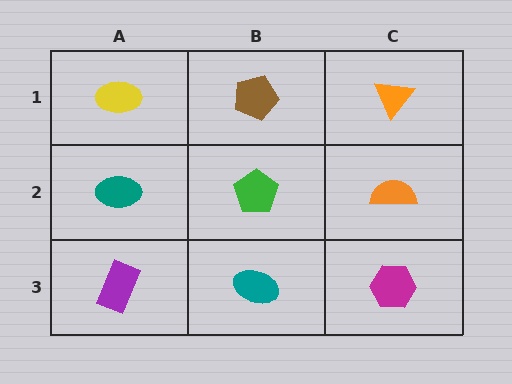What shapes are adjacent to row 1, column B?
A green pentagon (row 2, column B), a yellow ellipse (row 1, column A), an orange triangle (row 1, column C).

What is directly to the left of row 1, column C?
A brown pentagon.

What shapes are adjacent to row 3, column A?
A teal ellipse (row 2, column A), a teal ellipse (row 3, column B).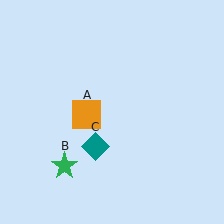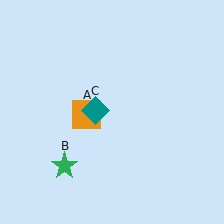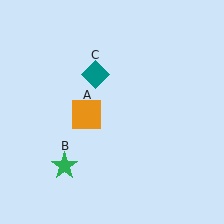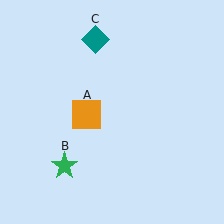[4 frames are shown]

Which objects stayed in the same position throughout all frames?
Orange square (object A) and green star (object B) remained stationary.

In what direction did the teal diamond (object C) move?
The teal diamond (object C) moved up.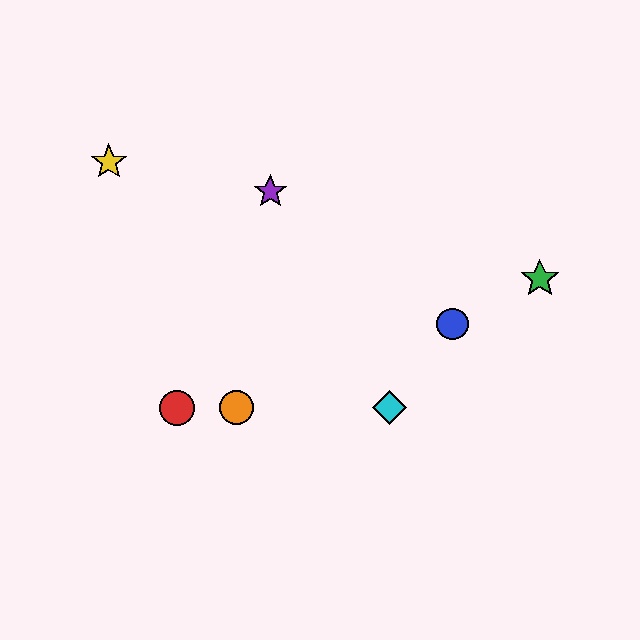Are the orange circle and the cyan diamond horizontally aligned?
Yes, both are at y≈408.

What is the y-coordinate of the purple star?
The purple star is at y≈191.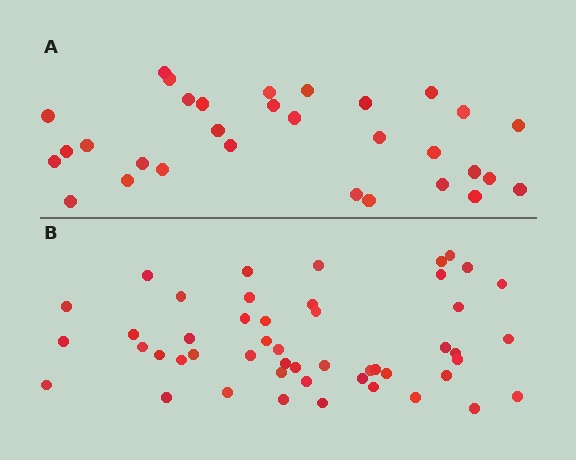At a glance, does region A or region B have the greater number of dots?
Region B (the bottom region) has more dots.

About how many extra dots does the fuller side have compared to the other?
Region B has approximately 20 more dots than region A.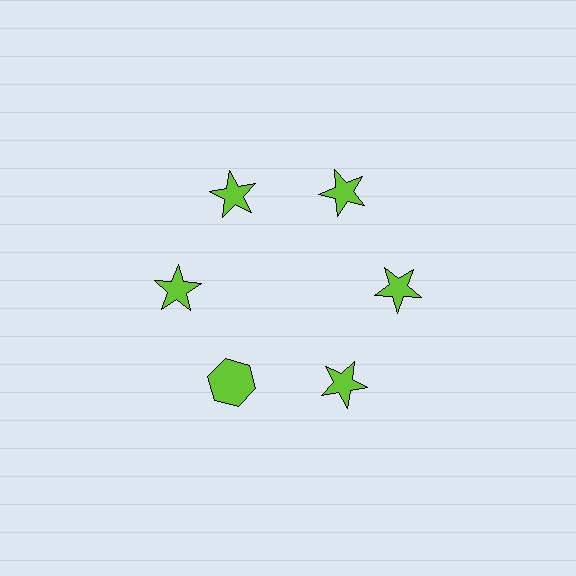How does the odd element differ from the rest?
It has a different shape: hexagon instead of star.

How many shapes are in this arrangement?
There are 6 shapes arranged in a ring pattern.